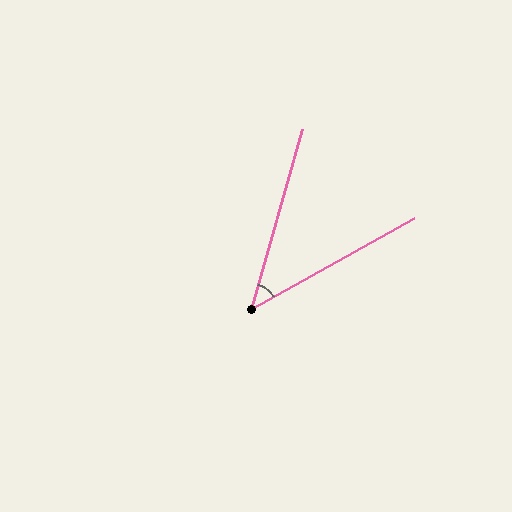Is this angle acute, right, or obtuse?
It is acute.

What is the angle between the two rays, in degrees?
Approximately 45 degrees.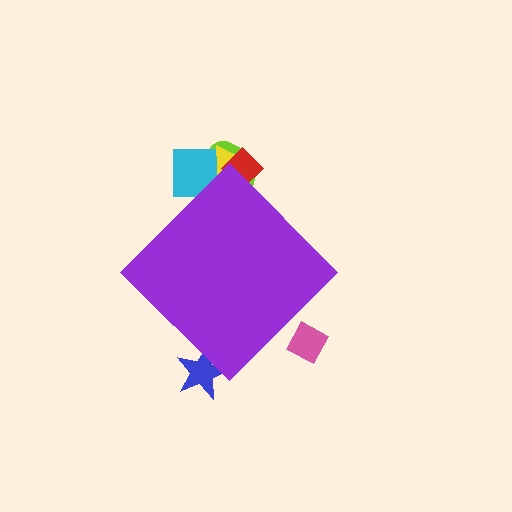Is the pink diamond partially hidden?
Yes, the pink diamond is partially hidden behind the purple diamond.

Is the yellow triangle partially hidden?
Yes, the yellow triangle is partially hidden behind the purple diamond.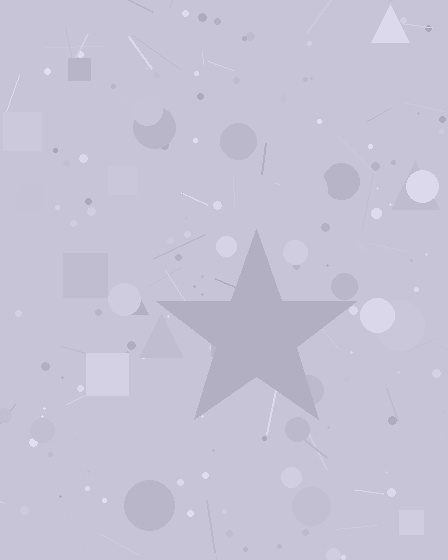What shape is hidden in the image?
A star is hidden in the image.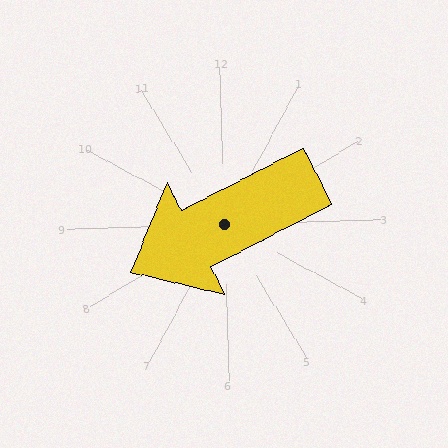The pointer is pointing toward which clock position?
Roughly 8 o'clock.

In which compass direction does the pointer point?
Southwest.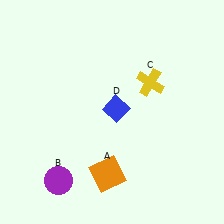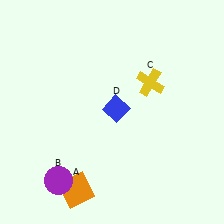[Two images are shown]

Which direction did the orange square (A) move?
The orange square (A) moved left.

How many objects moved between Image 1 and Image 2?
1 object moved between the two images.